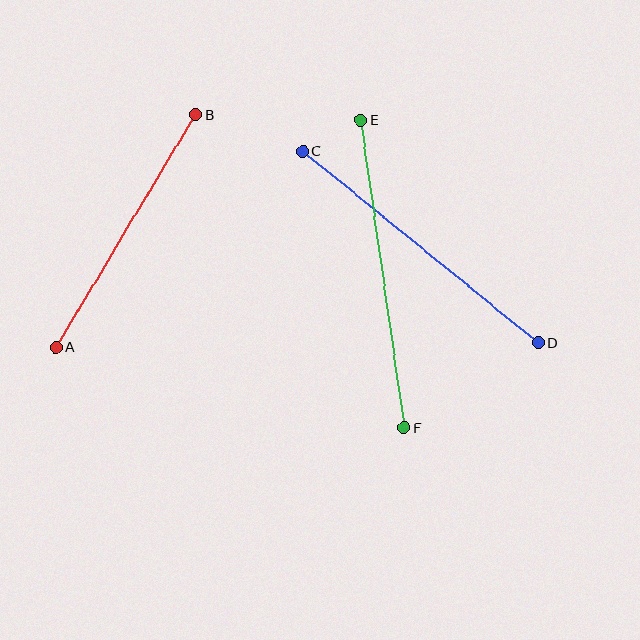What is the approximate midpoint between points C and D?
The midpoint is at approximately (420, 247) pixels.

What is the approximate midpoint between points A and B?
The midpoint is at approximately (126, 231) pixels.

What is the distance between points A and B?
The distance is approximately 271 pixels.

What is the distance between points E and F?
The distance is approximately 311 pixels.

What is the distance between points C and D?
The distance is approximately 303 pixels.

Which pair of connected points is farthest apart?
Points E and F are farthest apart.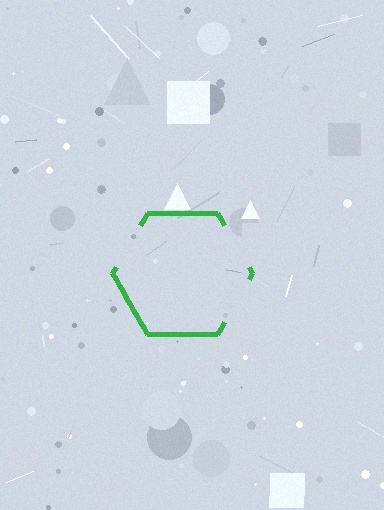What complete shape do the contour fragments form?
The contour fragments form a hexagon.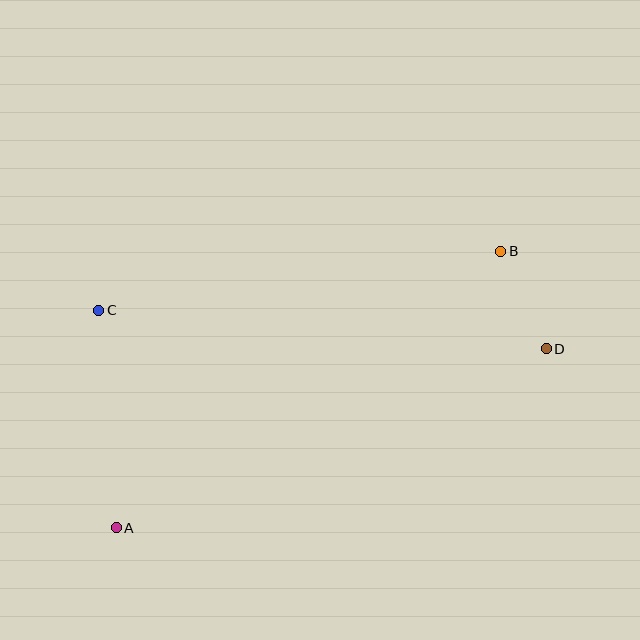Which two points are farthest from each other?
Points A and B are farthest from each other.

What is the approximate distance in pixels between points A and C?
The distance between A and C is approximately 218 pixels.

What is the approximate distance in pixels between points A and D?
The distance between A and D is approximately 466 pixels.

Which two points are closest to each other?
Points B and D are closest to each other.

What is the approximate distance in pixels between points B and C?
The distance between B and C is approximately 407 pixels.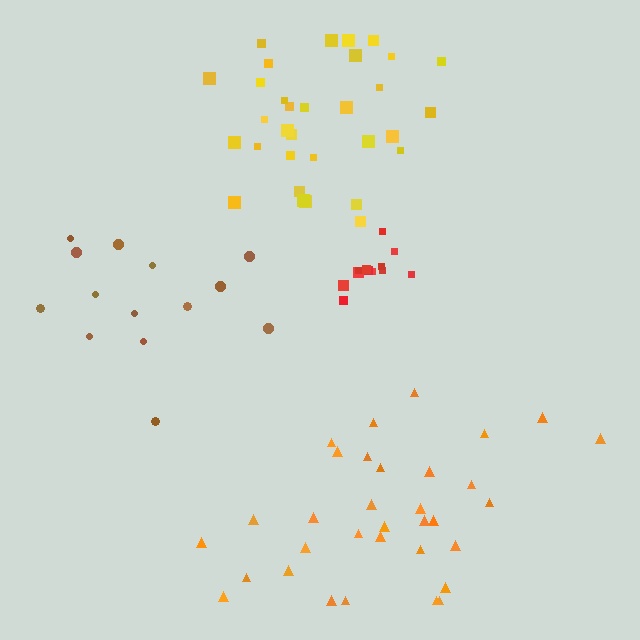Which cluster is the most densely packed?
Red.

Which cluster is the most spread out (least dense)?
Brown.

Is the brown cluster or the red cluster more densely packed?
Red.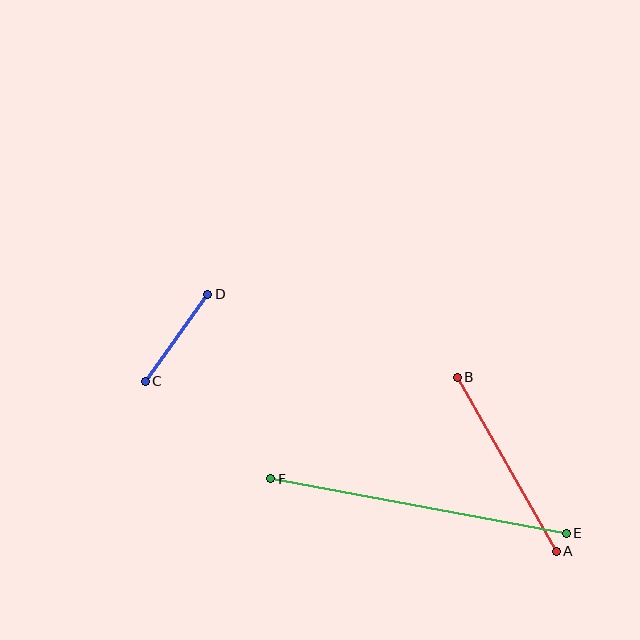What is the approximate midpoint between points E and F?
The midpoint is at approximately (419, 506) pixels.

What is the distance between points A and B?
The distance is approximately 200 pixels.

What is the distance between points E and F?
The distance is approximately 301 pixels.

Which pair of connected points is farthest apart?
Points E and F are farthest apart.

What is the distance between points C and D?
The distance is approximately 107 pixels.